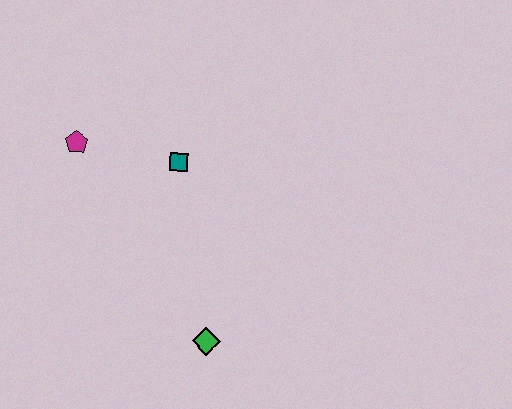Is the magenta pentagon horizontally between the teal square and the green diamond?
No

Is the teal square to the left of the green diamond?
Yes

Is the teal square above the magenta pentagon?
No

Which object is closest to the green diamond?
The teal square is closest to the green diamond.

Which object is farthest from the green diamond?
The magenta pentagon is farthest from the green diamond.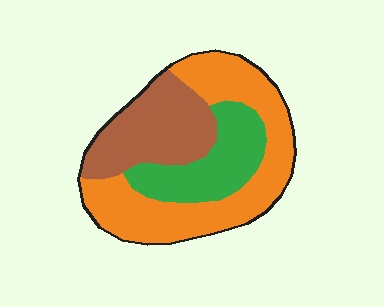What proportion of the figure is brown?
Brown covers 29% of the figure.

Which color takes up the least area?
Green, at roughly 25%.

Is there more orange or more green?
Orange.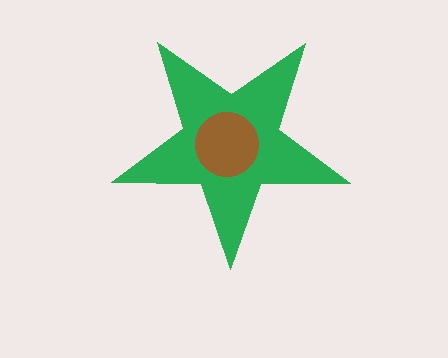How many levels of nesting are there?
2.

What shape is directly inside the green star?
The brown circle.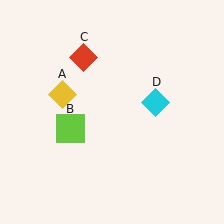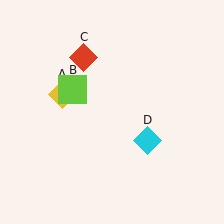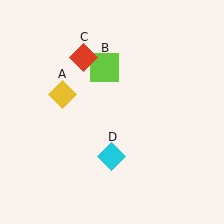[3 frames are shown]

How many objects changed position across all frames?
2 objects changed position: lime square (object B), cyan diamond (object D).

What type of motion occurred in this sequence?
The lime square (object B), cyan diamond (object D) rotated clockwise around the center of the scene.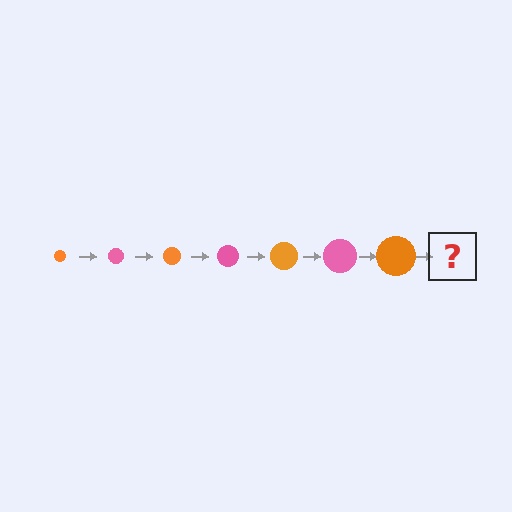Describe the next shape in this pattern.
It should be a pink circle, larger than the previous one.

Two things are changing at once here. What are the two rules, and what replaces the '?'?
The two rules are that the circle grows larger each step and the color cycles through orange and pink. The '?' should be a pink circle, larger than the previous one.